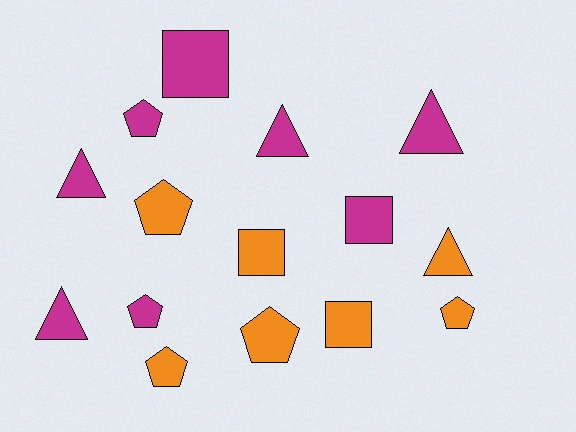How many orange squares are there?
There are 2 orange squares.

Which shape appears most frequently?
Pentagon, with 6 objects.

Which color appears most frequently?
Magenta, with 8 objects.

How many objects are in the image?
There are 15 objects.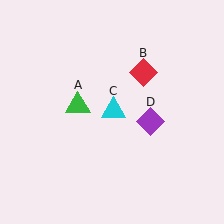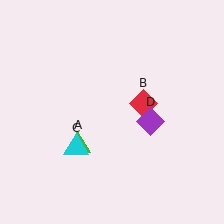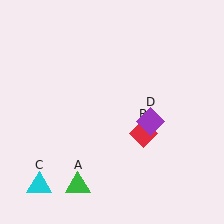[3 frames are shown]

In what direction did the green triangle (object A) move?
The green triangle (object A) moved down.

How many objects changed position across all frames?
3 objects changed position: green triangle (object A), red diamond (object B), cyan triangle (object C).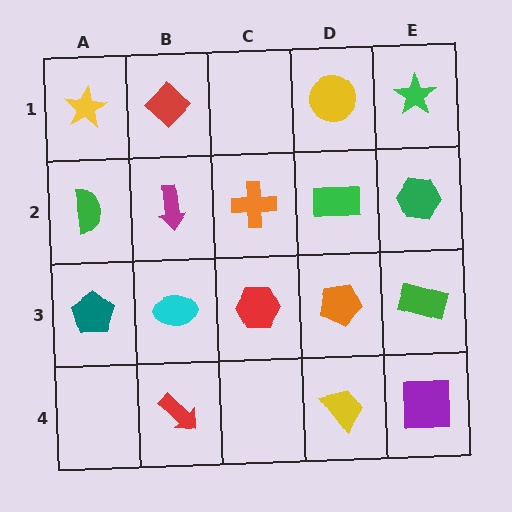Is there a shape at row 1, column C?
No, that cell is empty.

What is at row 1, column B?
A red diamond.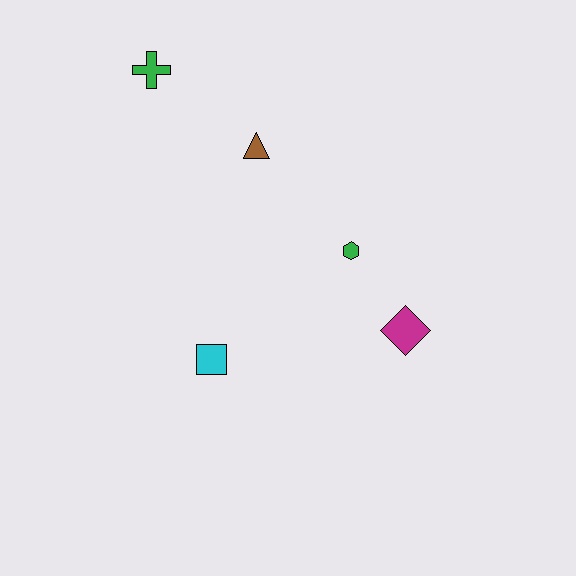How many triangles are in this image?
There is 1 triangle.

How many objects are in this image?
There are 5 objects.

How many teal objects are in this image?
There are no teal objects.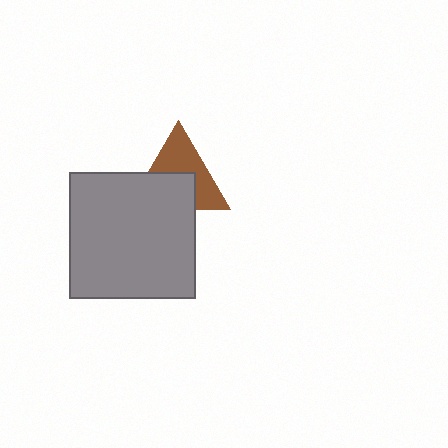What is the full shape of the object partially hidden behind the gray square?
The partially hidden object is a brown triangle.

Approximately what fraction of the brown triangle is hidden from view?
Roughly 47% of the brown triangle is hidden behind the gray square.